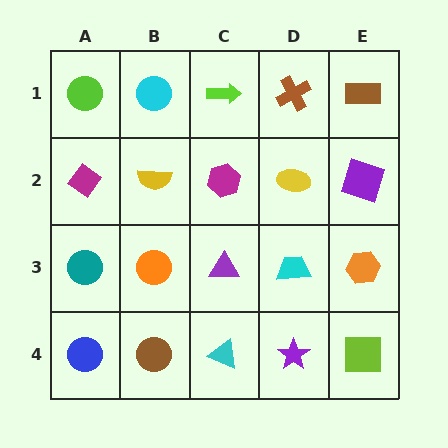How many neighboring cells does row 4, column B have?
3.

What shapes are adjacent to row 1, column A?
A magenta diamond (row 2, column A), a cyan circle (row 1, column B).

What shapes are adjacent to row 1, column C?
A magenta hexagon (row 2, column C), a cyan circle (row 1, column B), a brown cross (row 1, column D).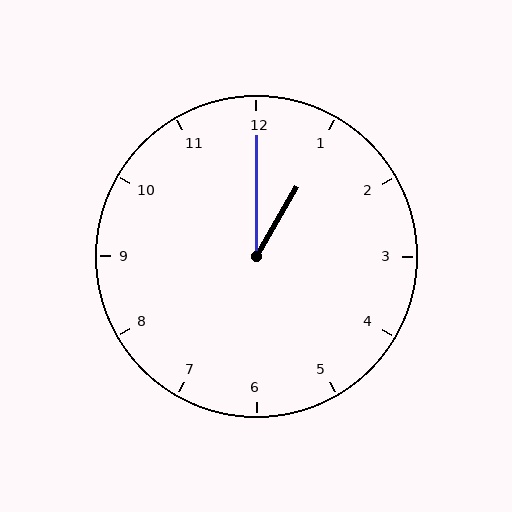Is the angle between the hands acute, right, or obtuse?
It is acute.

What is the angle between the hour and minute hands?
Approximately 30 degrees.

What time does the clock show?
1:00.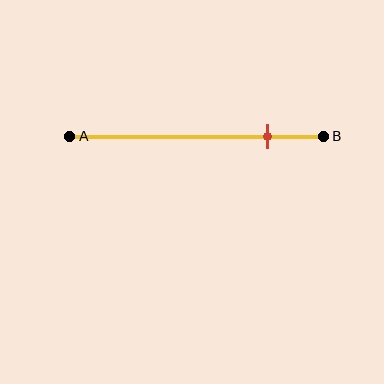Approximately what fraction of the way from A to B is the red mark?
The red mark is approximately 80% of the way from A to B.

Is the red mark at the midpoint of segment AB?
No, the mark is at about 80% from A, not at the 50% midpoint.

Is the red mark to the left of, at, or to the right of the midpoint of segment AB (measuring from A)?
The red mark is to the right of the midpoint of segment AB.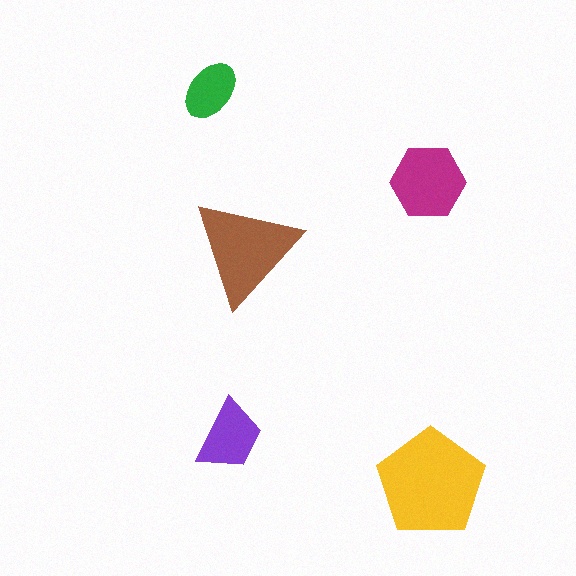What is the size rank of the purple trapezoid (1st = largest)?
4th.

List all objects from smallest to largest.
The green ellipse, the purple trapezoid, the magenta hexagon, the brown triangle, the yellow pentagon.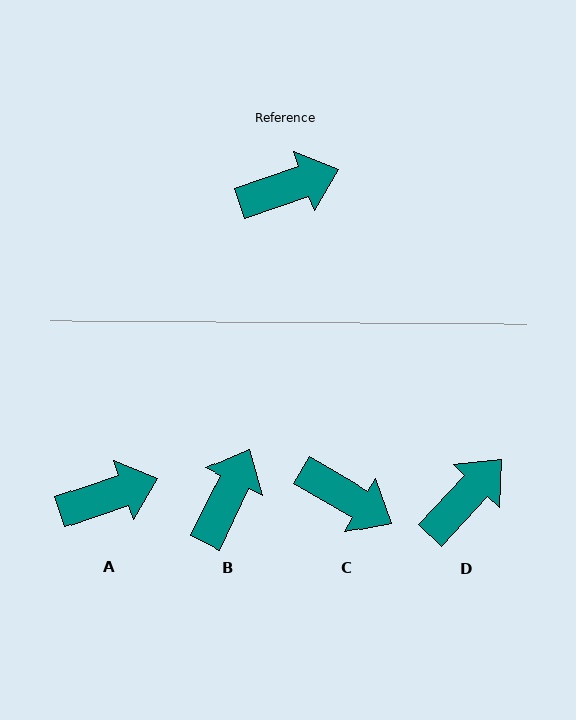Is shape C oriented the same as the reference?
No, it is off by about 49 degrees.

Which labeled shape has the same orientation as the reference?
A.